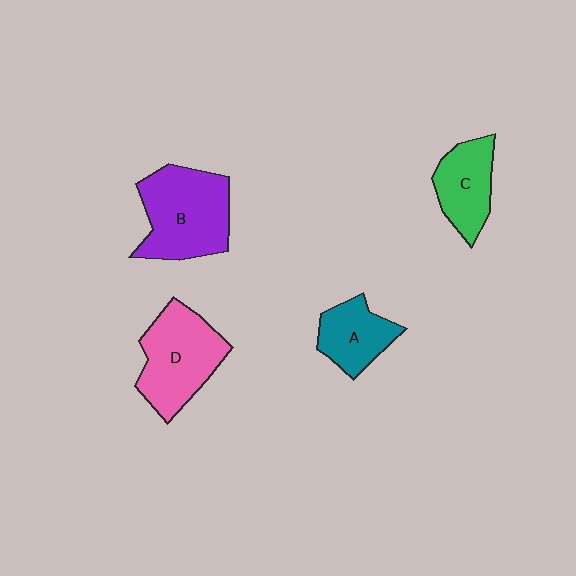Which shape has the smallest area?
Shape A (teal).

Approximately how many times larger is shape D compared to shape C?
Approximately 1.5 times.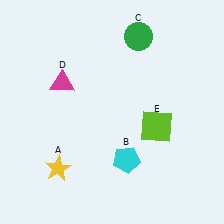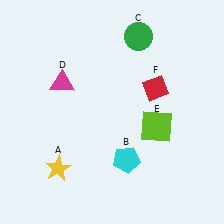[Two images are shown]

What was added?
A red diamond (F) was added in Image 2.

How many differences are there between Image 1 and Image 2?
There is 1 difference between the two images.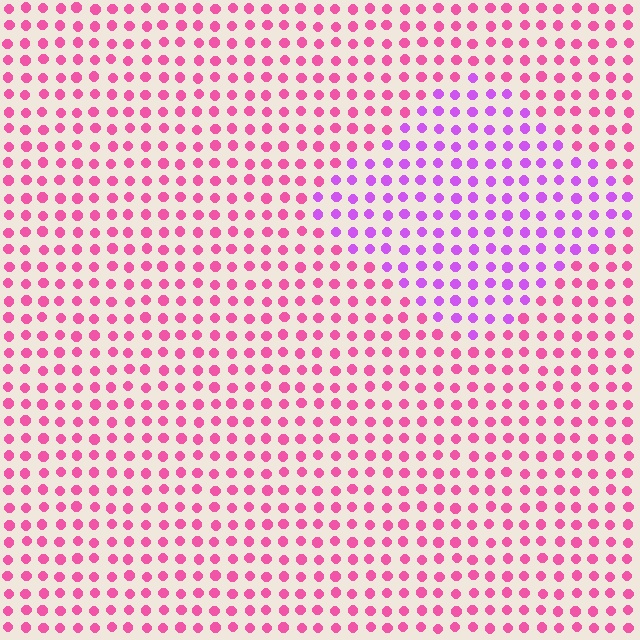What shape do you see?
I see a diamond.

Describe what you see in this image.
The image is filled with small pink elements in a uniform arrangement. A diamond-shaped region is visible where the elements are tinted to a slightly different hue, forming a subtle color boundary.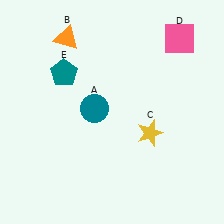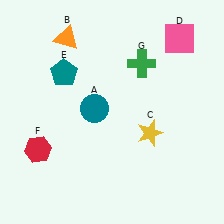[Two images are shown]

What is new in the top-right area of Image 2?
A green cross (G) was added in the top-right area of Image 2.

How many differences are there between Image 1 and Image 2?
There are 2 differences between the two images.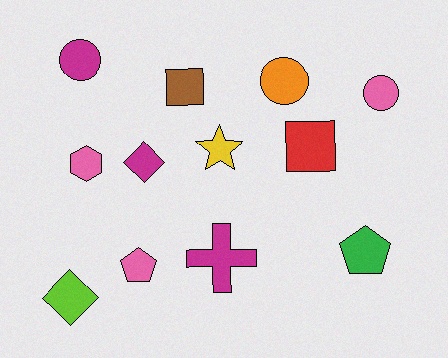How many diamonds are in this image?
There are 2 diamonds.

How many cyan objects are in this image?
There are no cyan objects.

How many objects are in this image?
There are 12 objects.